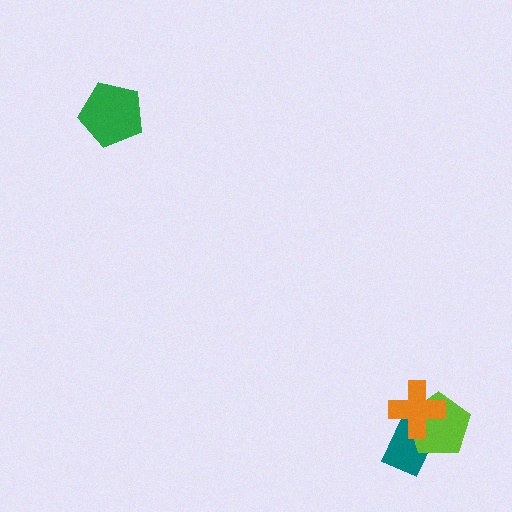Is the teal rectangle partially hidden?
Yes, it is partially covered by another shape.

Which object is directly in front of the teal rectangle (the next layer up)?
The lime pentagon is directly in front of the teal rectangle.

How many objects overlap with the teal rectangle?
2 objects overlap with the teal rectangle.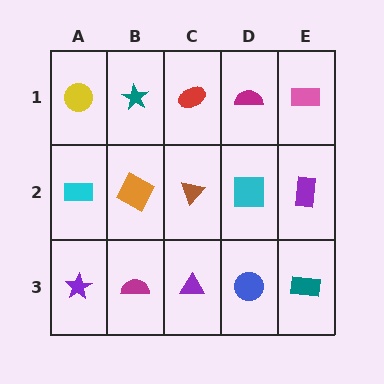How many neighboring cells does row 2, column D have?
4.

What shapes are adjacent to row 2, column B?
A teal star (row 1, column B), a magenta semicircle (row 3, column B), a cyan rectangle (row 2, column A), a brown triangle (row 2, column C).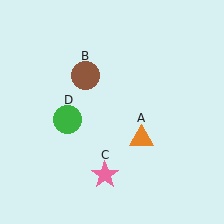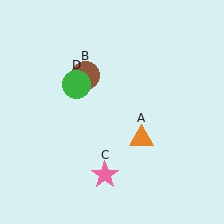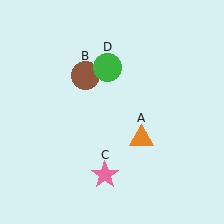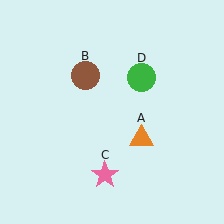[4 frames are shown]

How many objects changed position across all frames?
1 object changed position: green circle (object D).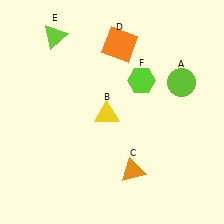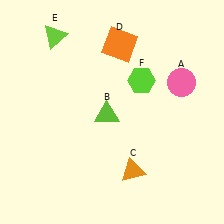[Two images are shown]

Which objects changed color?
A changed from lime to pink. B changed from yellow to lime.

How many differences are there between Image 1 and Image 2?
There are 2 differences between the two images.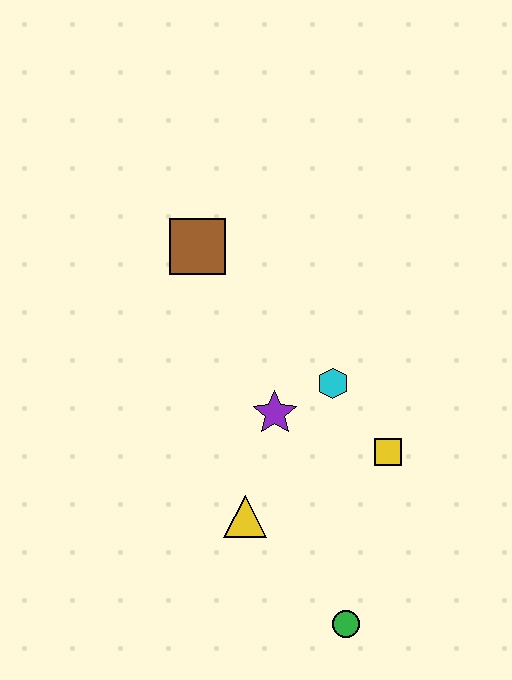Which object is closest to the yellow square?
The cyan hexagon is closest to the yellow square.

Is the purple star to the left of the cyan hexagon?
Yes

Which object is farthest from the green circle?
The brown square is farthest from the green circle.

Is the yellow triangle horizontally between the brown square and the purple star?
Yes